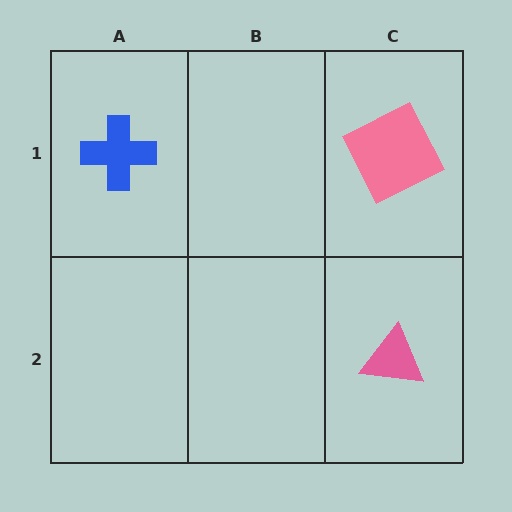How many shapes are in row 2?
1 shape.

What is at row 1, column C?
A pink square.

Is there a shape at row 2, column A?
No, that cell is empty.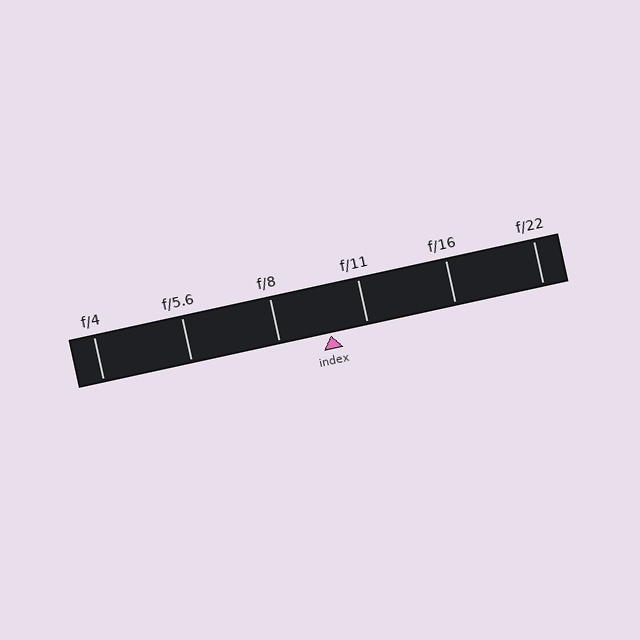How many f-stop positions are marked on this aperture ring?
There are 6 f-stop positions marked.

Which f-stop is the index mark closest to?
The index mark is closest to f/11.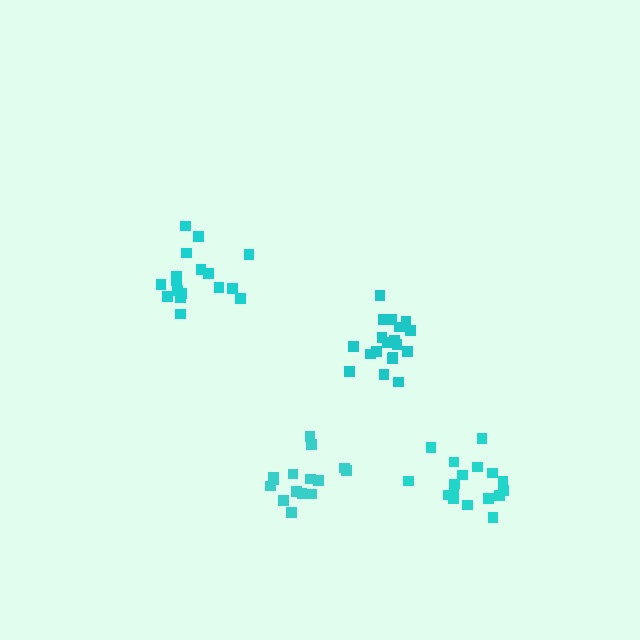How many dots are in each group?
Group 1: 15 dots, Group 2: 19 dots, Group 3: 17 dots, Group 4: 17 dots (68 total).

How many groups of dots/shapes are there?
There are 4 groups.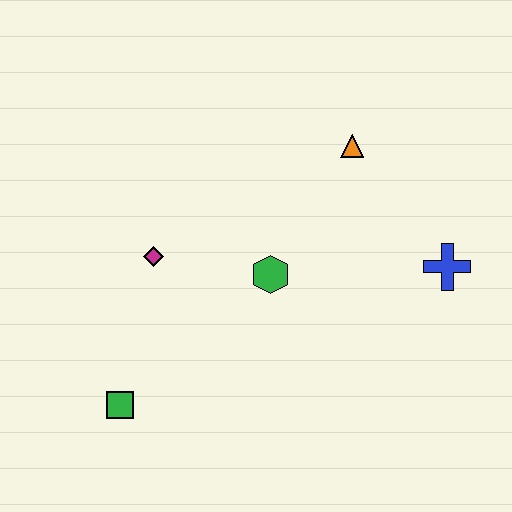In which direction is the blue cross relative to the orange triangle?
The blue cross is below the orange triangle.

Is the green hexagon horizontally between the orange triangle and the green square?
Yes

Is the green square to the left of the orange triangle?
Yes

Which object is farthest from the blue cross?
The green square is farthest from the blue cross.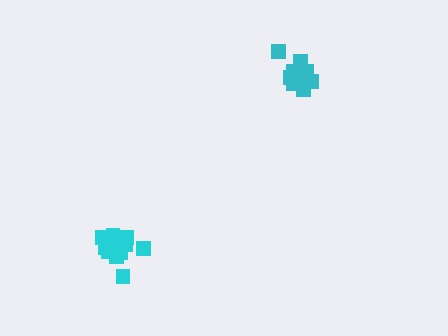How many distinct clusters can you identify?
There are 2 distinct clusters.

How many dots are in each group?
Group 1: 12 dots, Group 2: 12 dots (24 total).